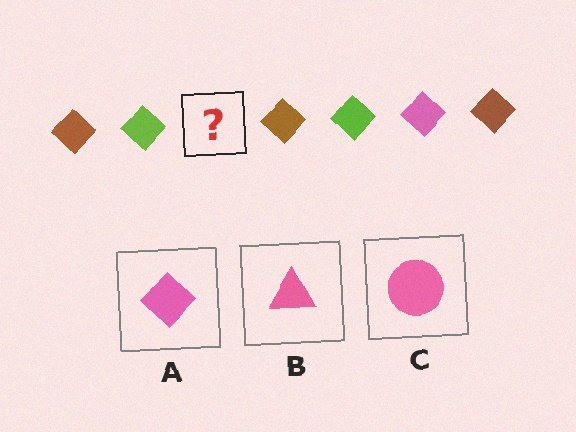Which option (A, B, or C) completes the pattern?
A.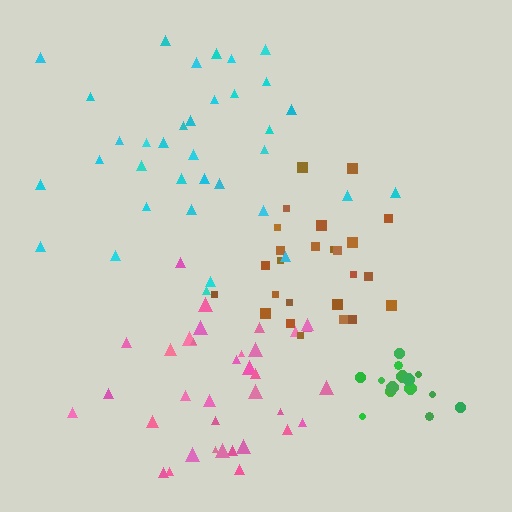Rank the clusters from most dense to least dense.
green, brown, pink, cyan.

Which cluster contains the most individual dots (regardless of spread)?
Pink (35).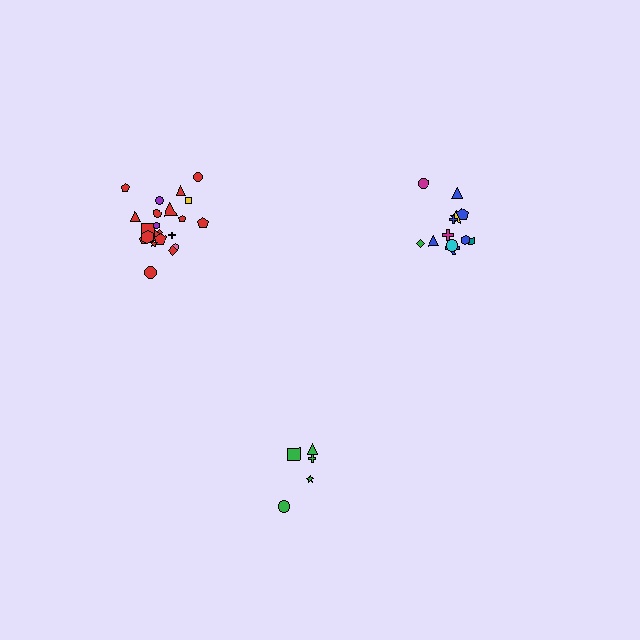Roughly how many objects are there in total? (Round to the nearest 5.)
Roughly 40 objects in total.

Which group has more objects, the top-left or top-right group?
The top-left group.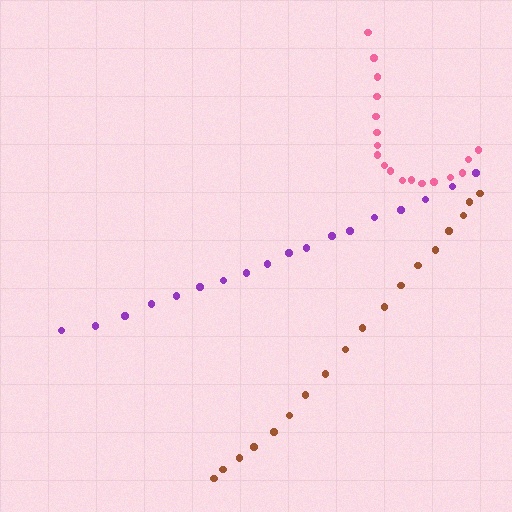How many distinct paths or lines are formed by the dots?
There are 3 distinct paths.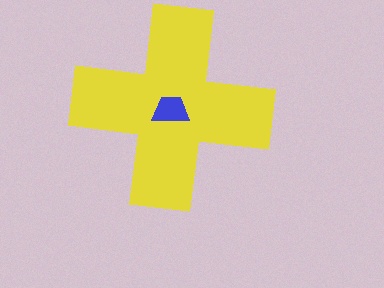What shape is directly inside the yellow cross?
The blue trapezoid.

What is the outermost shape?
The yellow cross.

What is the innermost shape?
The blue trapezoid.